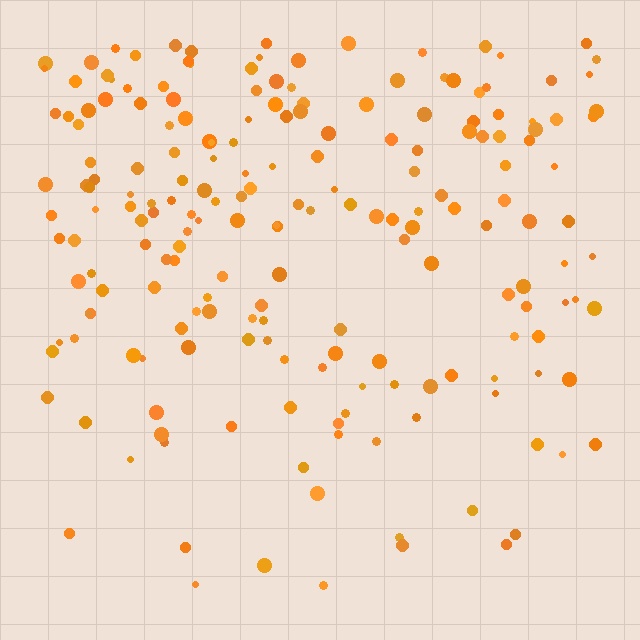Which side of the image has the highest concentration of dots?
The top.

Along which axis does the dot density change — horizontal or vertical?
Vertical.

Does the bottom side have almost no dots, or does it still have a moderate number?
Still a moderate number, just noticeably fewer than the top.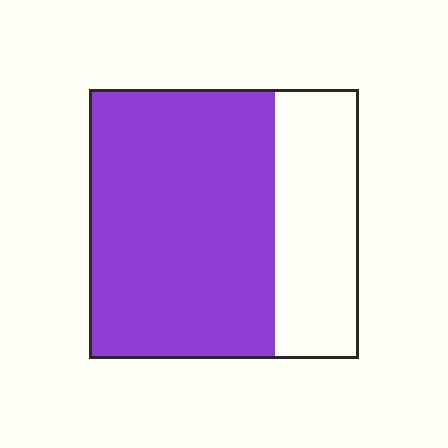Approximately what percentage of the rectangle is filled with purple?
Approximately 70%.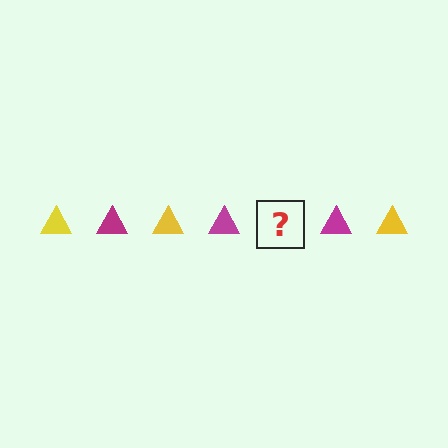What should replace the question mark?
The question mark should be replaced with a yellow triangle.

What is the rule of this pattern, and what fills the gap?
The rule is that the pattern cycles through yellow, magenta triangles. The gap should be filled with a yellow triangle.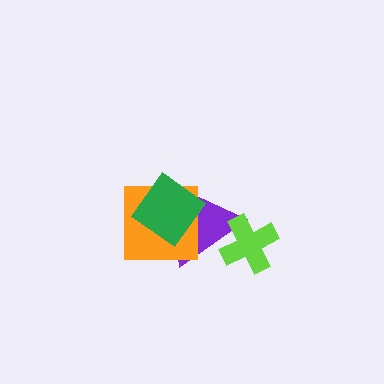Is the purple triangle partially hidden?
Yes, it is partially covered by another shape.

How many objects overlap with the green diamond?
2 objects overlap with the green diamond.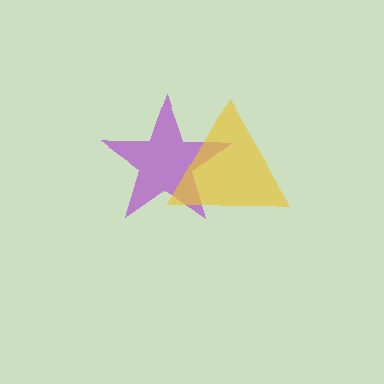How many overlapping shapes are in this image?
There are 2 overlapping shapes in the image.